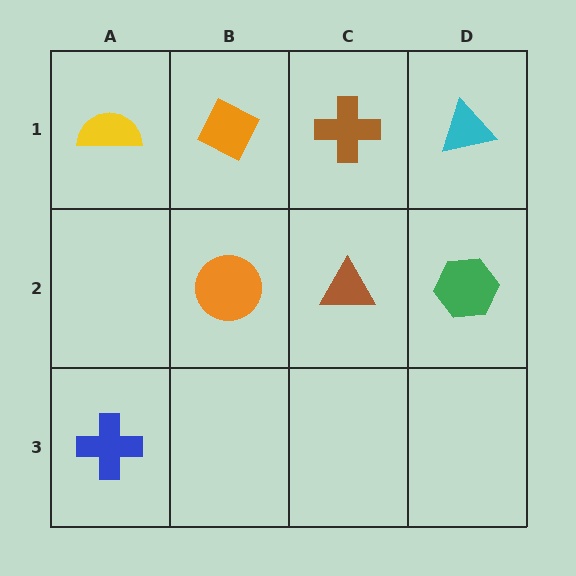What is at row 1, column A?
A yellow semicircle.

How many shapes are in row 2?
3 shapes.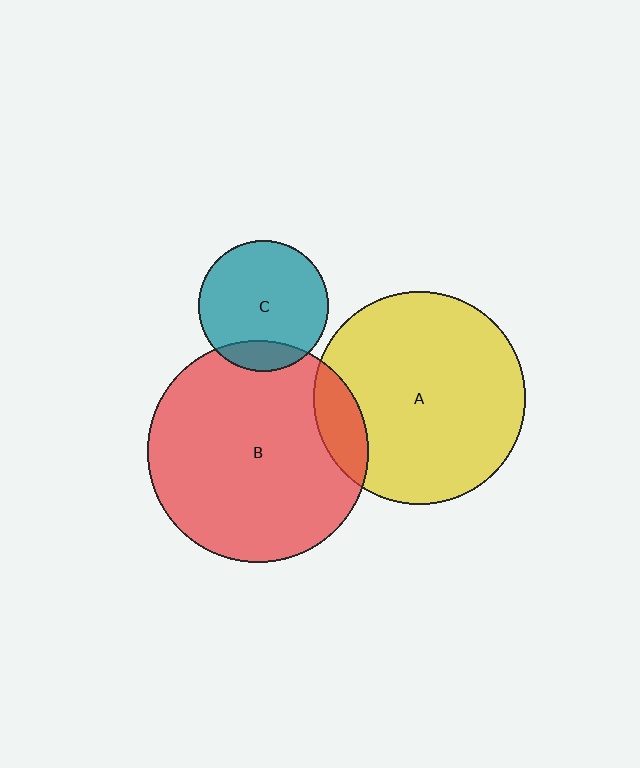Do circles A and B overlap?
Yes.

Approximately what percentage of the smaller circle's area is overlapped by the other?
Approximately 10%.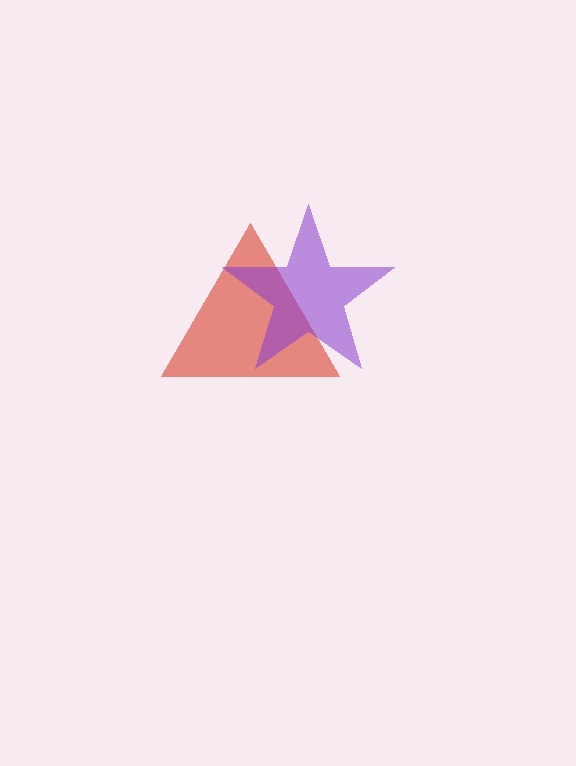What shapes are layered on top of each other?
The layered shapes are: a red triangle, a purple star.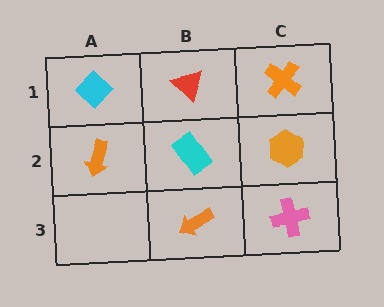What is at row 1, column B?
A red triangle.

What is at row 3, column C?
A pink cross.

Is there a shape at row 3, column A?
No, that cell is empty.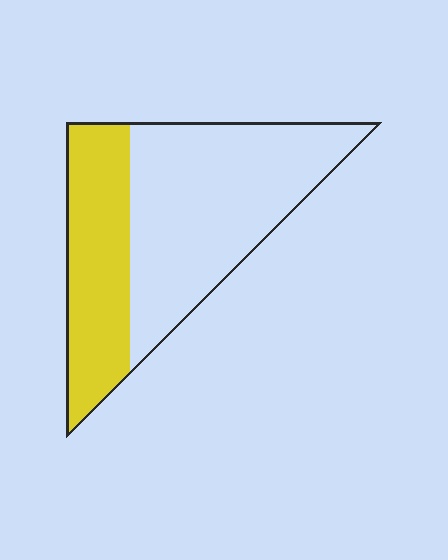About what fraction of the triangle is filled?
About three eighths (3/8).